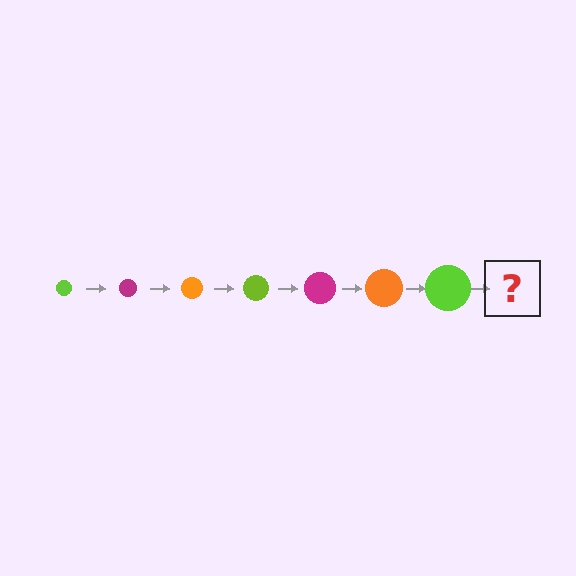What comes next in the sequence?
The next element should be a magenta circle, larger than the previous one.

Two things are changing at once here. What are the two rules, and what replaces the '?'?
The two rules are that the circle grows larger each step and the color cycles through lime, magenta, and orange. The '?' should be a magenta circle, larger than the previous one.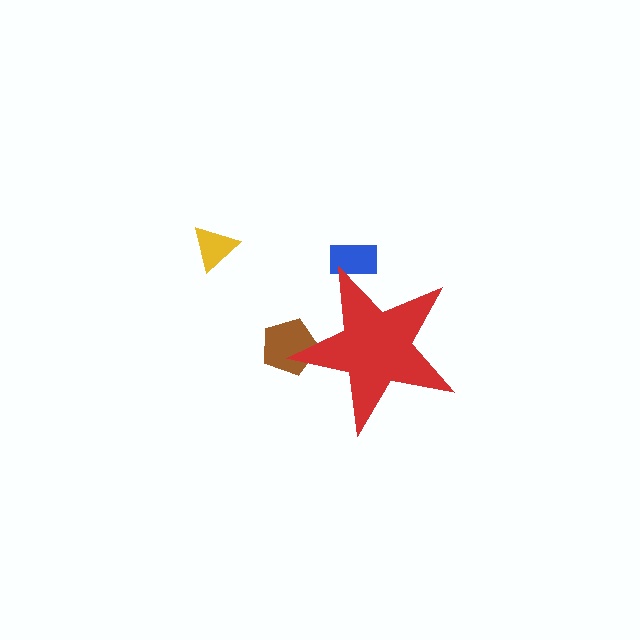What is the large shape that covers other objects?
A red star.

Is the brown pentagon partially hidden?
Yes, the brown pentagon is partially hidden behind the red star.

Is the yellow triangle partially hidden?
No, the yellow triangle is fully visible.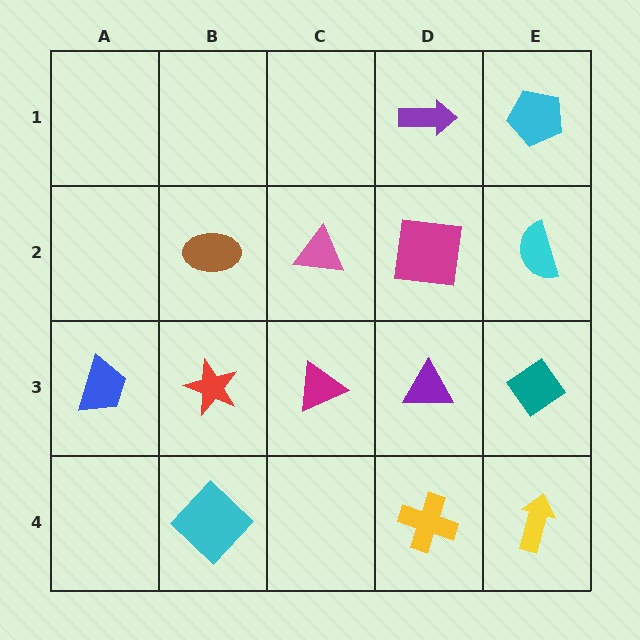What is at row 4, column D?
A yellow cross.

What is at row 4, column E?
A yellow arrow.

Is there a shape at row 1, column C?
No, that cell is empty.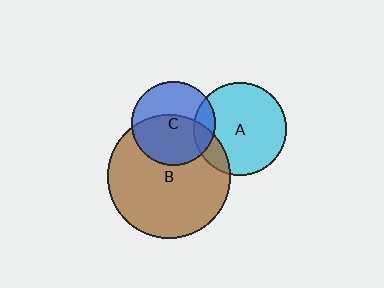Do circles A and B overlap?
Yes.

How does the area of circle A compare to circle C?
Approximately 1.2 times.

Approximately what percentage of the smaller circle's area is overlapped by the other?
Approximately 15%.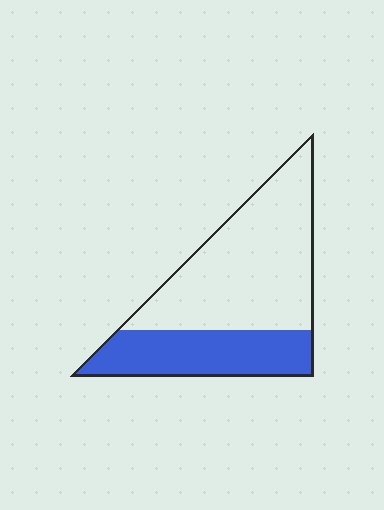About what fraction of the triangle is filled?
About one third (1/3).